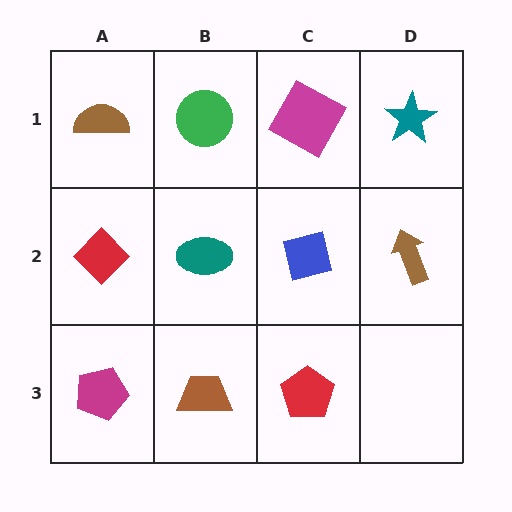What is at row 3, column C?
A red pentagon.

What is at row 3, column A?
A magenta pentagon.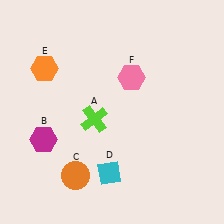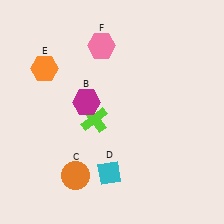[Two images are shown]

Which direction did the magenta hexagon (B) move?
The magenta hexagon (B) moved right.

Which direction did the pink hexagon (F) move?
The pink hexagon (F) moved up.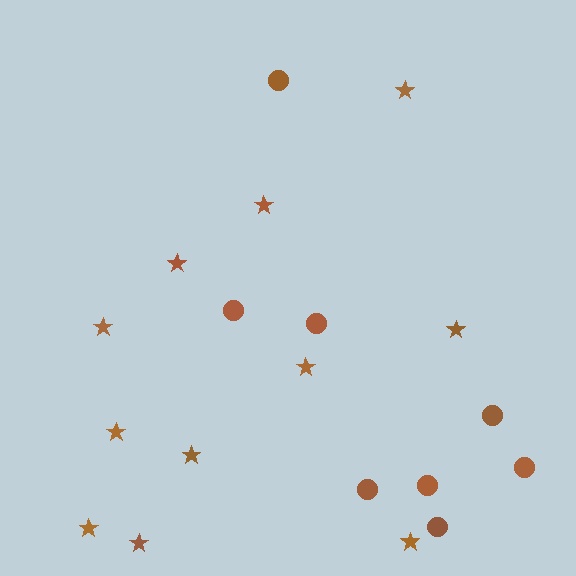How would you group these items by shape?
There are 2 groups: one group of stars (11) and one group of circles (8).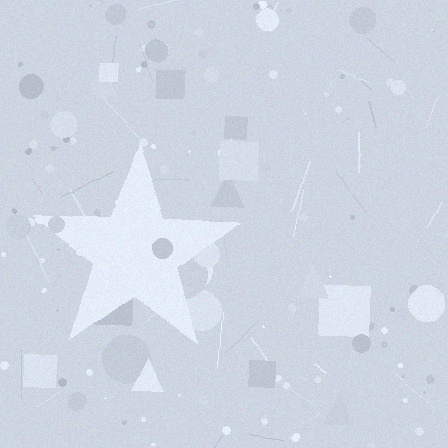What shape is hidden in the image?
A star is hidden in the image.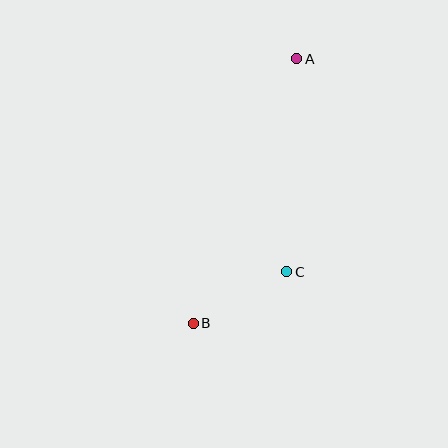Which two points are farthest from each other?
Points A and B are farthest from each other.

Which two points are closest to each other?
Points B and C are closest to each other.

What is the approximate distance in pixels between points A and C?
The distance between A and C is approximately 213 pixels.